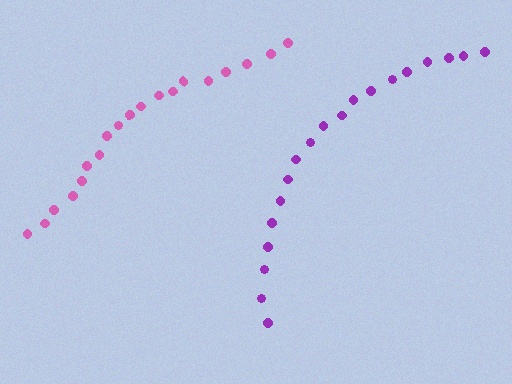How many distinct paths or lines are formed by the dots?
There are 2 distinct paths.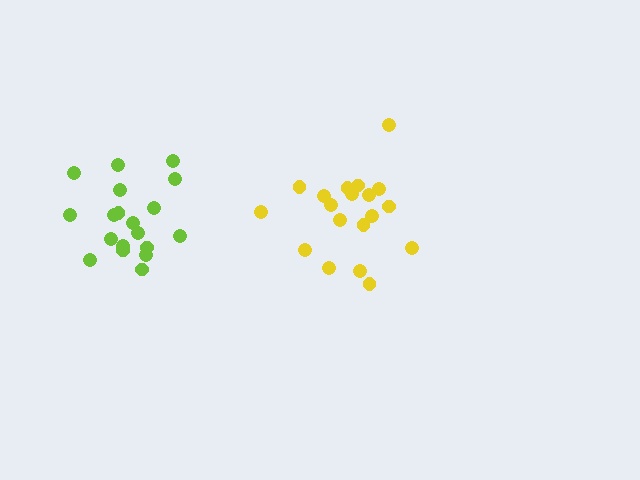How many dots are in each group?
Group 1: 19 dots, Group 2: 19 dots (38 total).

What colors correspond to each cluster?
The clusters are colored: yellow, lime.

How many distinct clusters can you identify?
There are 2 distinct clusters.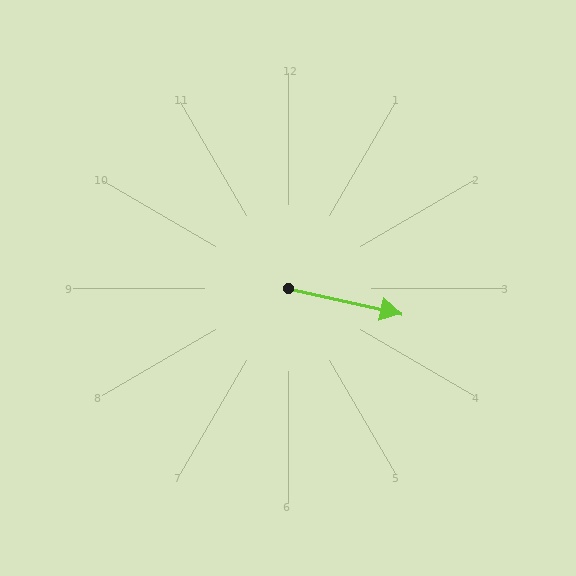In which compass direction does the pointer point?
East.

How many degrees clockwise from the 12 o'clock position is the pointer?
Approximately 103 degrees.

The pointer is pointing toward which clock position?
Roughly 3 o'clock.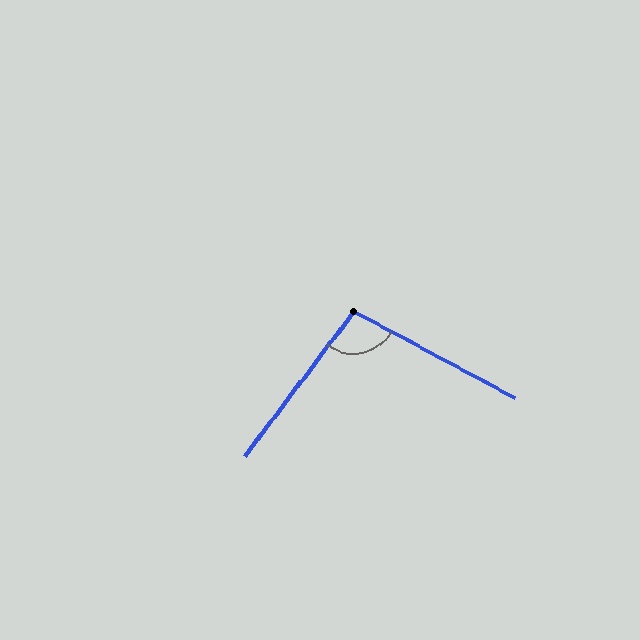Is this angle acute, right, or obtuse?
It is obtuse.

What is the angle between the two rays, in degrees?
Approximately 99 degrees.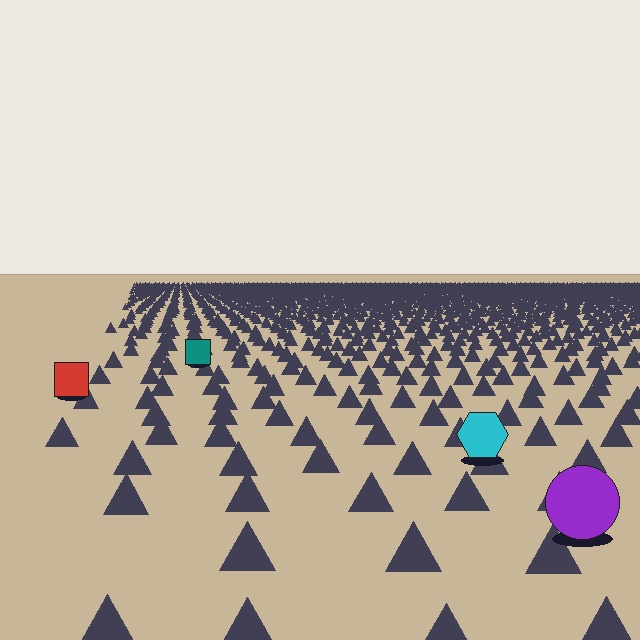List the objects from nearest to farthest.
From nearest to farthest: the purple circle, the cyan hexagon, the red square, the teal square.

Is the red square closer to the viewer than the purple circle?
No. The purple circle is closer — you can tell from the texture gradient: the ground texture is coarser near it.